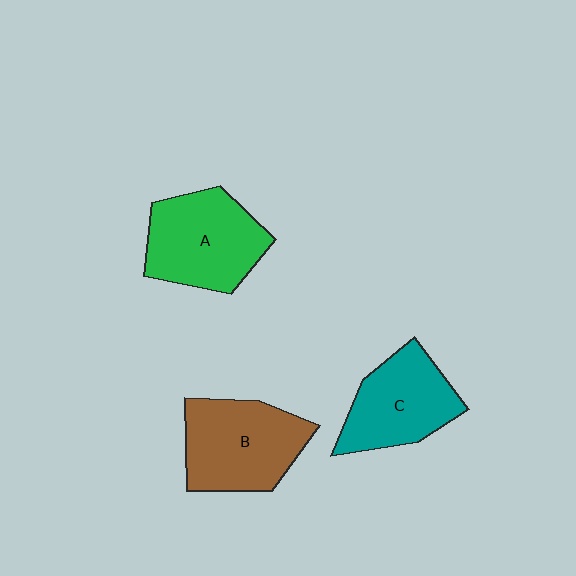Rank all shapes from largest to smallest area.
From largest to smallest: B (brown), A (green), C (teal).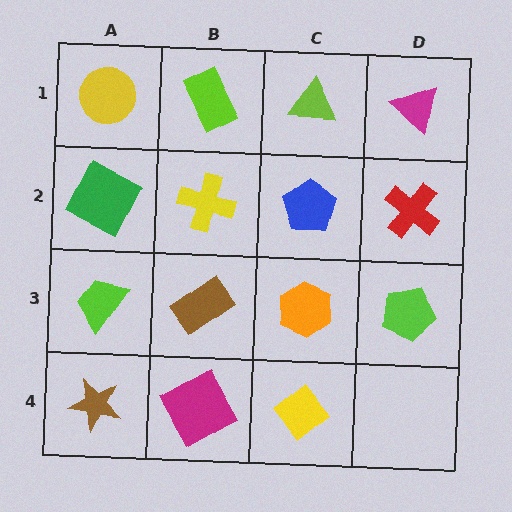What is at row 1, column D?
A magenta triangle.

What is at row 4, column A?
A brown star.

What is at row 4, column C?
A yellow diamond.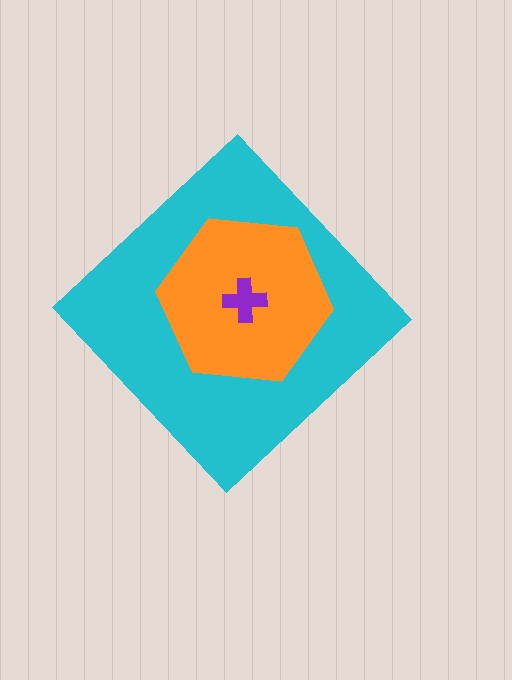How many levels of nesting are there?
3.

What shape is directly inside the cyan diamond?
The orange hexagon.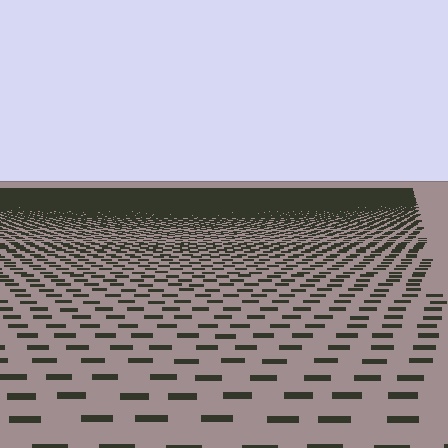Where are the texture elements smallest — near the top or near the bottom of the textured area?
Near the top.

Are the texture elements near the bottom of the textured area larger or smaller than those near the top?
Larger. Near the bottom, elements are closer to the viewer and appear at a bigger on-screen size.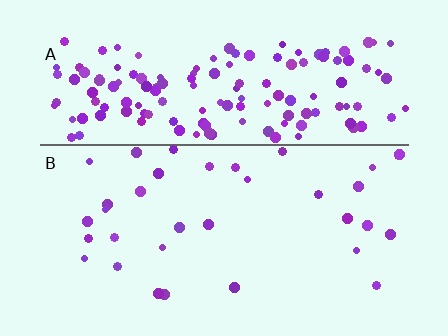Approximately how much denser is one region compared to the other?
Approximately 4.7× — region A over region B.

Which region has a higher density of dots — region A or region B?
A (the top).